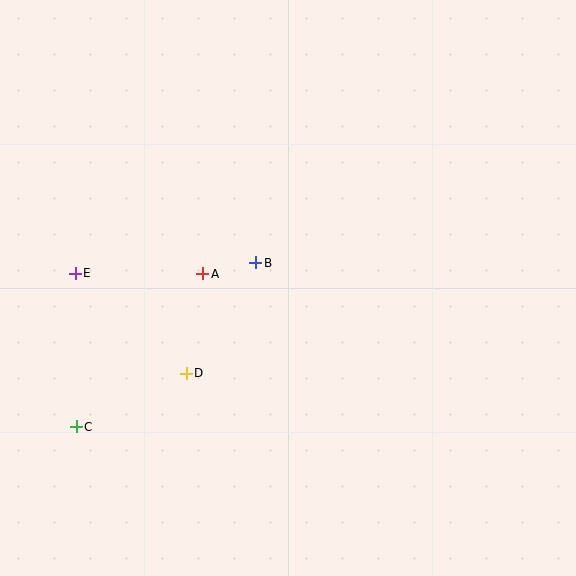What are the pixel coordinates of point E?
Point E is at (75, 273).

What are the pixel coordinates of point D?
Point D is at (186, 373).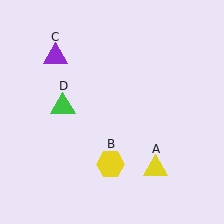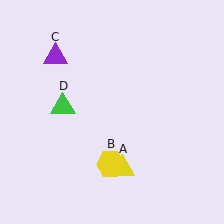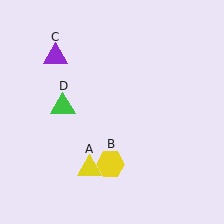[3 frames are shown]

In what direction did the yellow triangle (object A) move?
The yellow triangle (object A) moved left.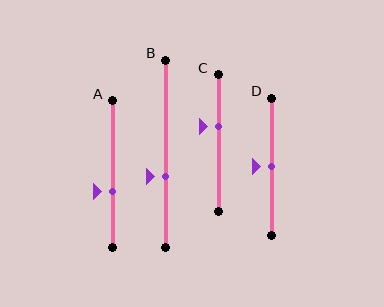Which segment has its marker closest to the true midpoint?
Segment D has its marker closest to the true midpoint.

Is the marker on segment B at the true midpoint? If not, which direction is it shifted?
No, the marker on segment B is shifted downward by about 12% of the segment length.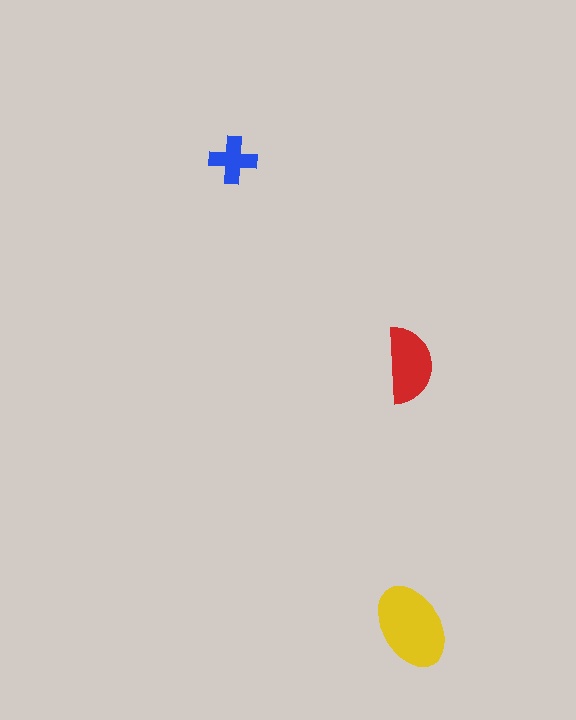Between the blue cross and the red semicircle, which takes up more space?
The red semicircle.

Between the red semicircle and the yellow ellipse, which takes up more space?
The yellow ellipse.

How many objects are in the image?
There are 3 objects in the image.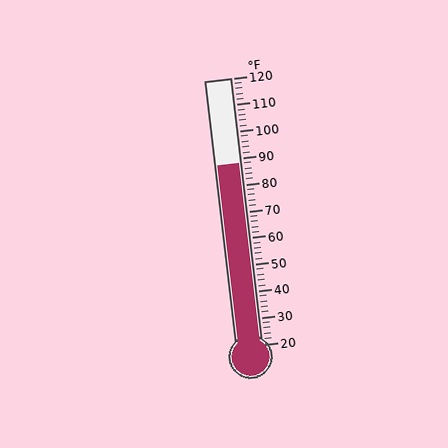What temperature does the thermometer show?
The thermometer shows approximately 88°F.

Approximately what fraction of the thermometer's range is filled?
The thermometer is filled to approximately 70% of its range.